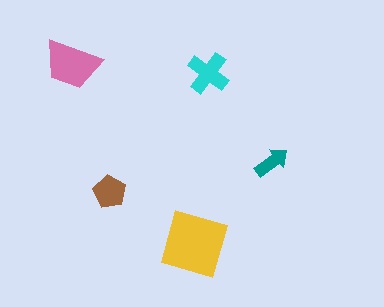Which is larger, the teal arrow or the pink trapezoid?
The pink trapezoid.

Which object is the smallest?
The teal arrow.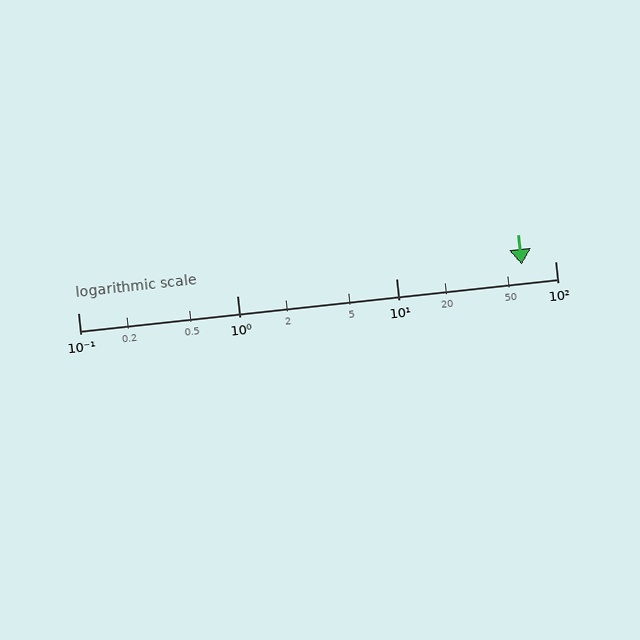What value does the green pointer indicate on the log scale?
The pointer indicates approximately 62.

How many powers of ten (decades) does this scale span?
The scale spans 3 decades, from 0.1 to 100.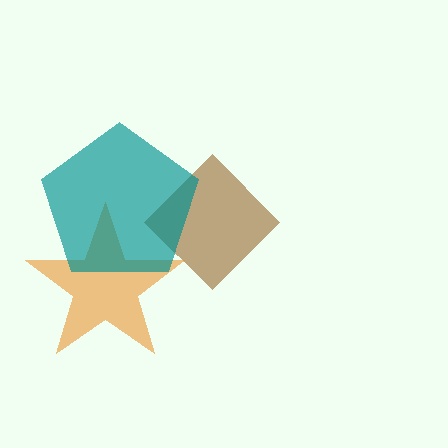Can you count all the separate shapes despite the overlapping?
Yes, there are 3 separate shapes.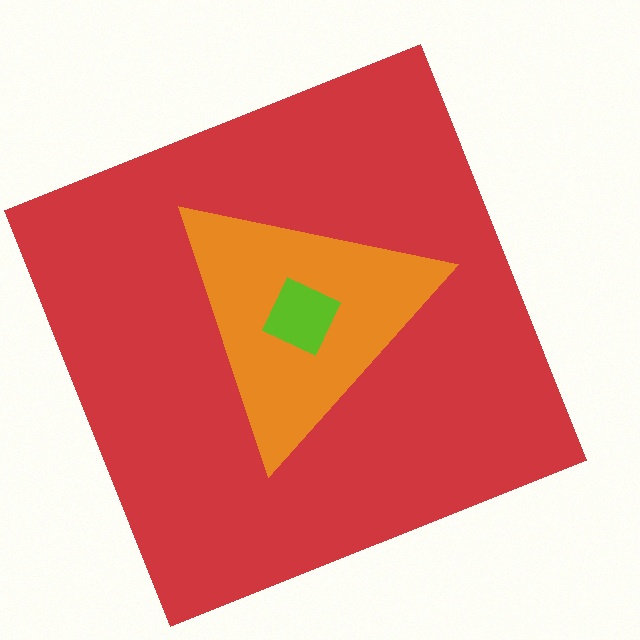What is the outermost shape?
The red square.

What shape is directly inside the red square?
The orange triangle.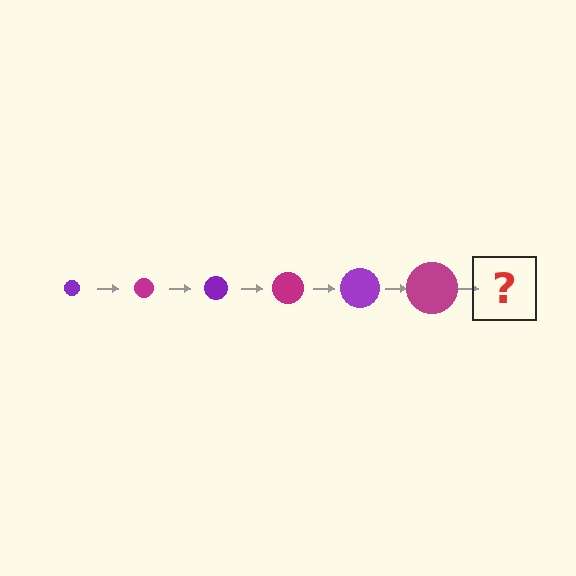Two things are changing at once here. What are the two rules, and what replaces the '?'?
The two rules are that the circle grows larger each step and the color cycles through purple and magenta. The '?' should be a purple circle, larger than the previous one.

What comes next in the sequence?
The next element should be a purple circle, larger than the previous one.